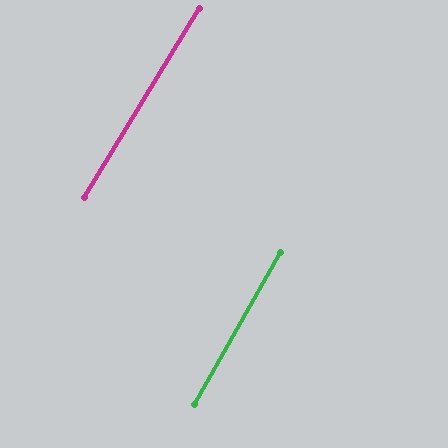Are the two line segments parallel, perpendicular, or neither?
Parallel — their directions differ by only 1.5°.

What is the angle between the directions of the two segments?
Approximately 2 degrees.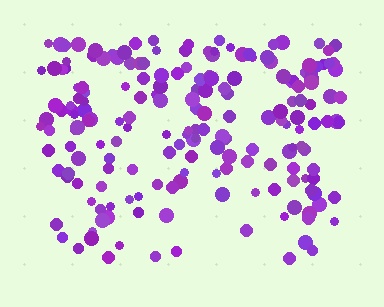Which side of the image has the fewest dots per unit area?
The bottom.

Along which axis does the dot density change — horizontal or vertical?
Vertical.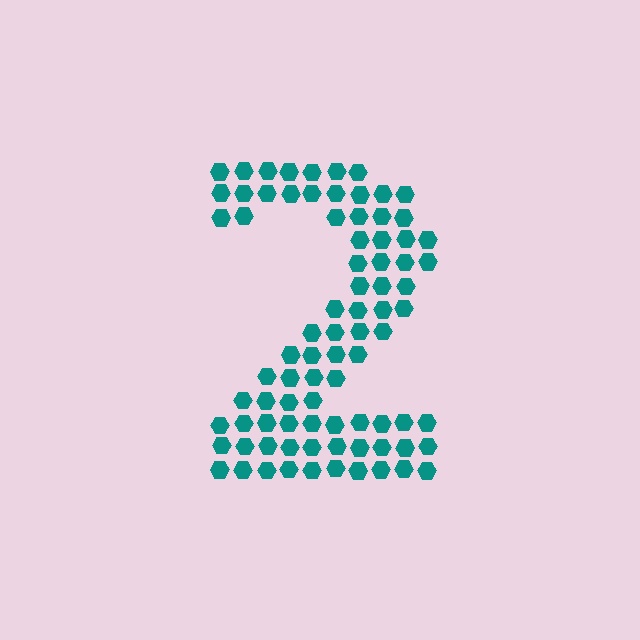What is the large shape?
The large shape is the digit 2.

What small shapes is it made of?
It is made of small hexagons.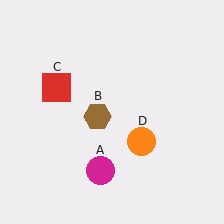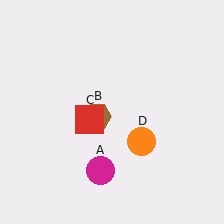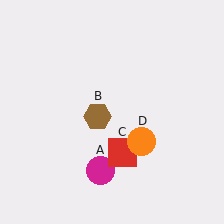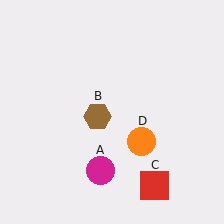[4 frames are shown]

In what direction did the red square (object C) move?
The red square (object C) moved down and to the right.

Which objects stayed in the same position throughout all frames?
Magenta circle (object A) and brown hexagon (object B) and orange circle (object D) remained stationary.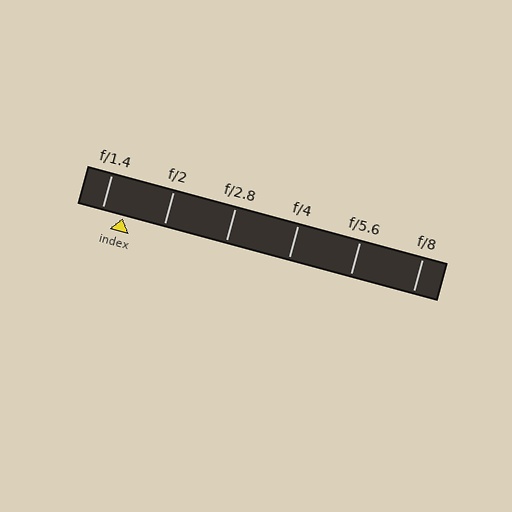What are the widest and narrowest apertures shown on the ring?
The widest aperture shown is f/1.4 and the narrowest is f/8.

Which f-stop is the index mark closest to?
The index mark is closest to f/1.4.